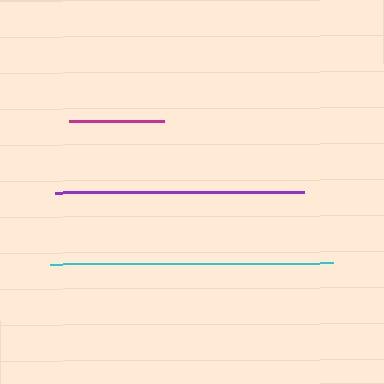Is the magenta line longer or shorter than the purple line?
The purple line is longer than the magenta line.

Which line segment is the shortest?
The magenta line is the shortest at approximately 95 pixels.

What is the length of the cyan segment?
The cyan segment is approximately 284 pixels long.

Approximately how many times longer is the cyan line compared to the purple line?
The cyan line is approximately 1.1 times the length of the purple line.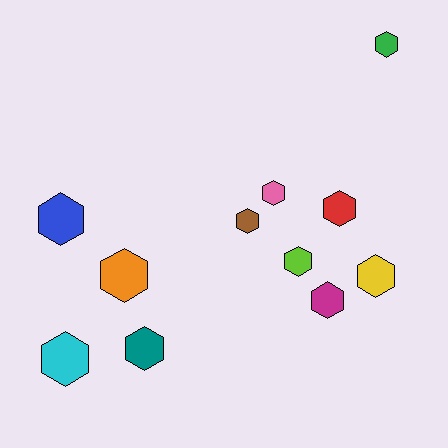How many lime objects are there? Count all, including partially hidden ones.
There is 1 lime object.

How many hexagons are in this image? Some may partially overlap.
There are 11 hexagons.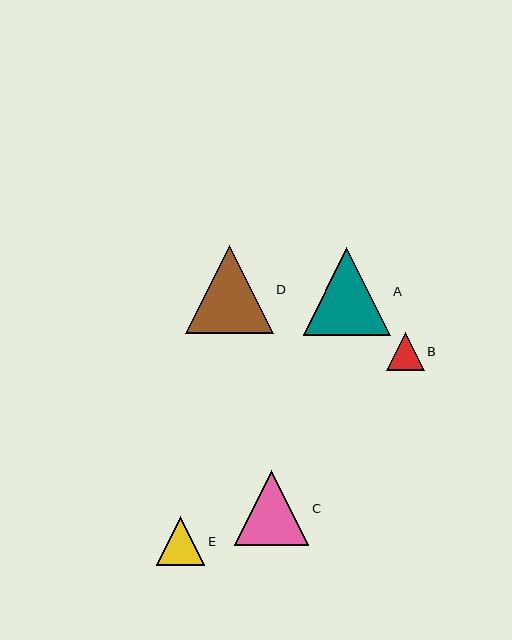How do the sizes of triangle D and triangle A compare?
Triangle D and triangle A are approximately the same size.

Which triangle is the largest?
Triangle D is the largest with a size of approximately 88 pixels.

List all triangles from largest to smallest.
From largest to smallest: D, A, C, E, B.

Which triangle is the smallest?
Triangle B is the smallest with a size of approximately 38 pixels.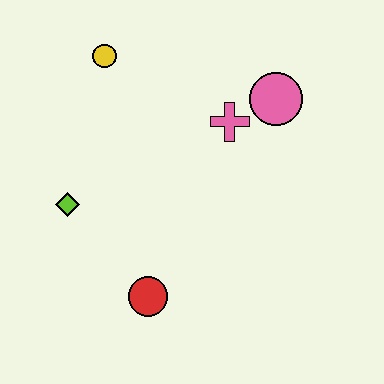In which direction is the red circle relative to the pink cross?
The red circle is below the pink cross.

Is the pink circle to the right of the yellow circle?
Yes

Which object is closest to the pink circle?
The pink cross is closest to the pink circle.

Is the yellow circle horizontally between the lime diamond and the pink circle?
Yes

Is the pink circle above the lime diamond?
Yes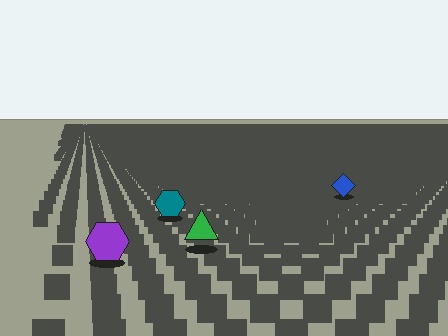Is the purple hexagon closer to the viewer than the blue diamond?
Yes. The purple hexagon is closer — you can tell from the texture gradient: the ground texture is coarser near it.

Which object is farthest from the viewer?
The blue diamond is farthest from the viewer. It appears smaller and the ground texture around it is denser.